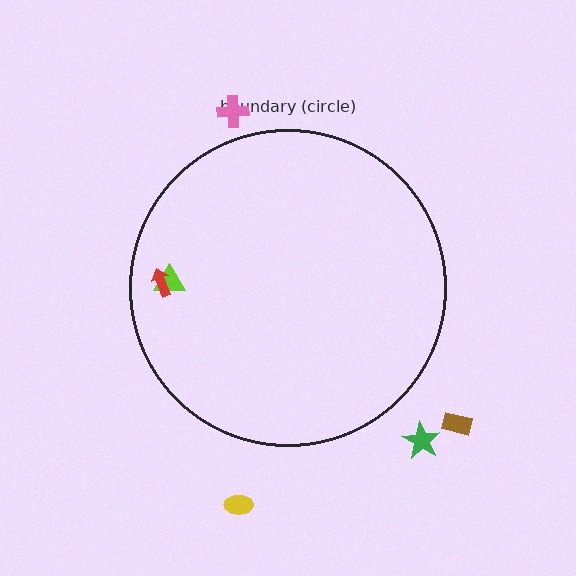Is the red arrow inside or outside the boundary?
Inside.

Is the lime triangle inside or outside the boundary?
Inside.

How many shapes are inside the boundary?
2 inside, 4 outside.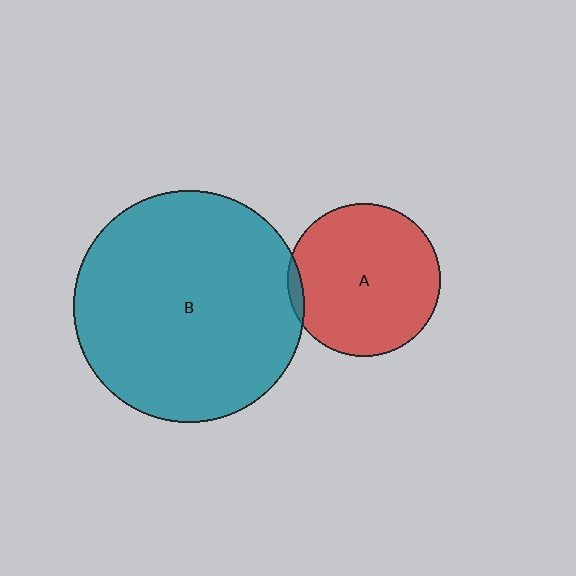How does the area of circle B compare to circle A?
Approximately 2.3 times.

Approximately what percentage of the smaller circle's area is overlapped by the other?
Approximately 5%.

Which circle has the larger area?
Circle B (teal).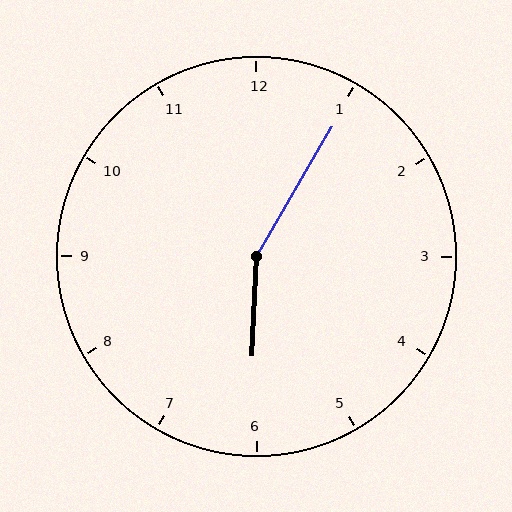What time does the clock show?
6:05.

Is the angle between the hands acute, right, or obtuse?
It is obtuse.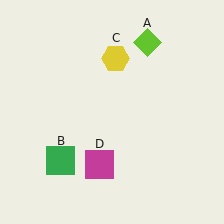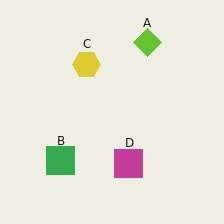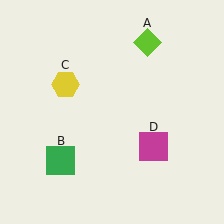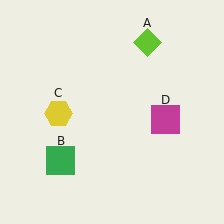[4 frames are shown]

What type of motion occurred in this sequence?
The yellow hexagon (object C), magenta square (object D) rotated counterclockwise around the center of the scene.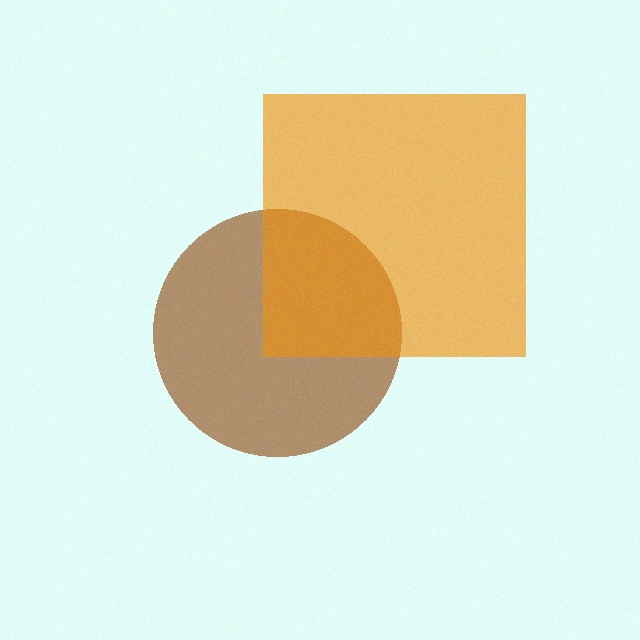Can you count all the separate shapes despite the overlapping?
Yes, there are 2 separate shapes.